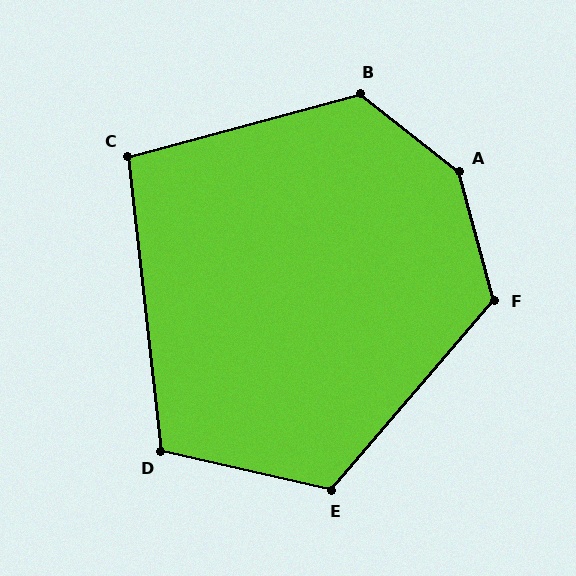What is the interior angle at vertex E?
Approximately 118 degrees (obtuse).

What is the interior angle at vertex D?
Approximately 109 degrees (obtuse).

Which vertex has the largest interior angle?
A, at approximately 143 degrees.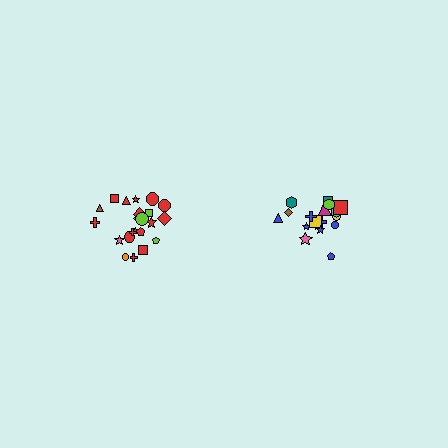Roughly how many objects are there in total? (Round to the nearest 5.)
Roughly 40 objects in total.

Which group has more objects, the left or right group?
The left group.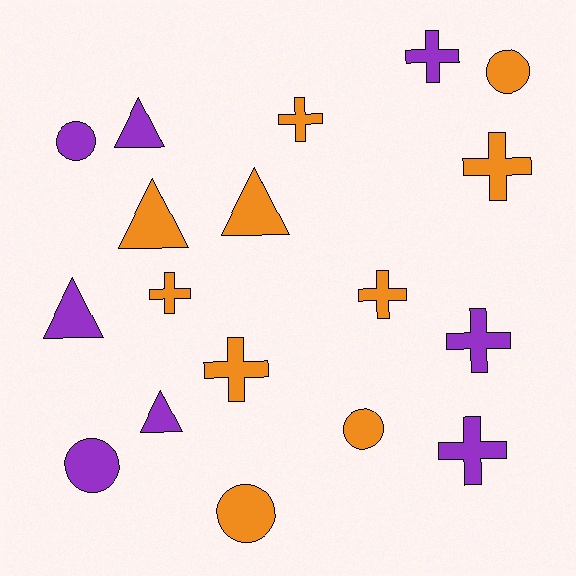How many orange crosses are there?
There are 5 orange crosses.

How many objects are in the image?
There are 18 objects.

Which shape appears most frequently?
Cross, with 8 objects.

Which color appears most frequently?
Orange, with 10 objects.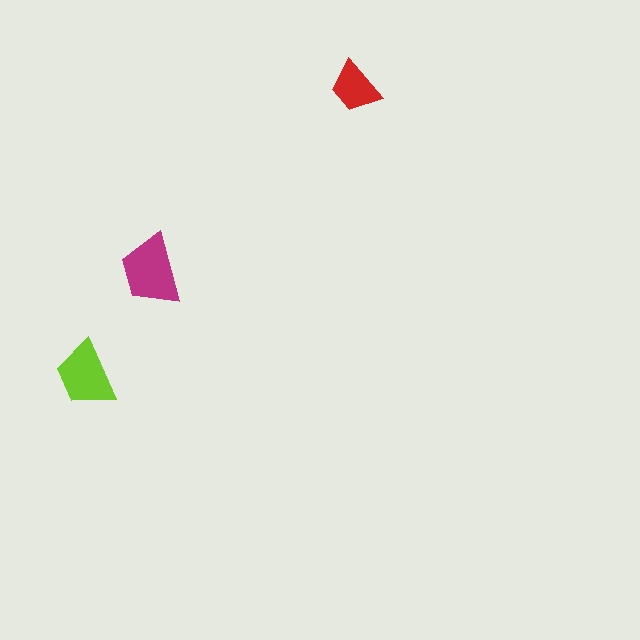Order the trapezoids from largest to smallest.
the magenta one, the lime one, the red one.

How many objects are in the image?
There are 3 objects in the image.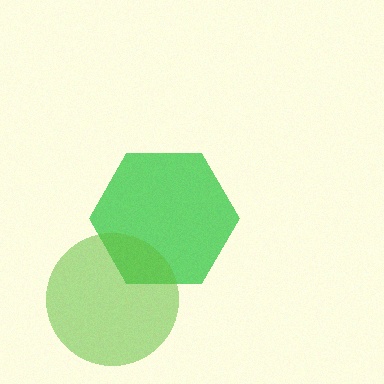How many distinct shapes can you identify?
There are 2 distinct shapes: a green hexagon, a lime circle.